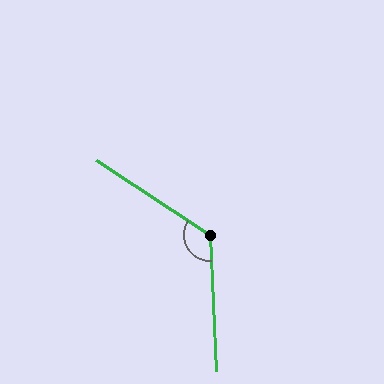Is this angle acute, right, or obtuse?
It is obtuse.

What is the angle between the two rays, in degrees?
Approximately 126 degrees.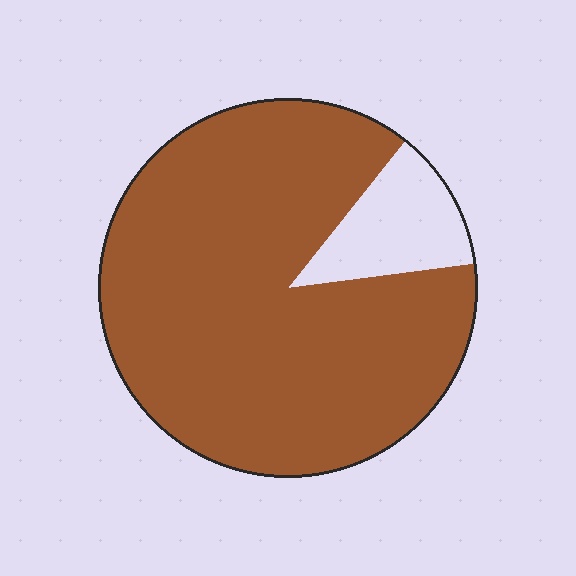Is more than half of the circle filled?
Yes.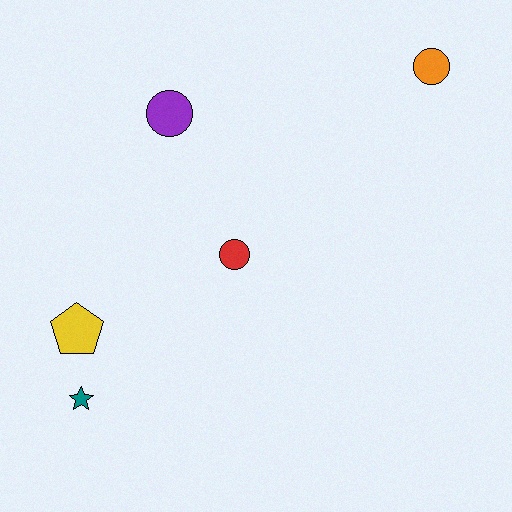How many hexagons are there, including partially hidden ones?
There are no hexagons.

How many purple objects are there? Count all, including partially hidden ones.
There is 1 purple object.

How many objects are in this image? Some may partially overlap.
There are 5 objects.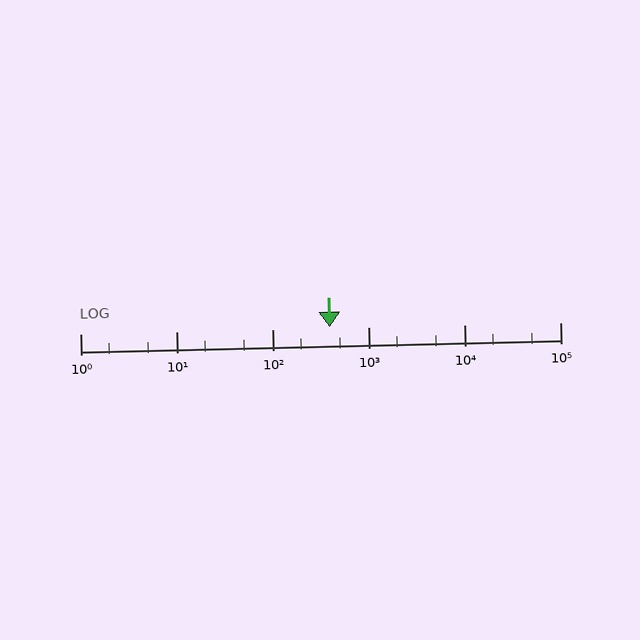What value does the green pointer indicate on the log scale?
The pointer indicates approximately 400.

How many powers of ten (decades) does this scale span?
The scale spans 5 decades, from 1 to 100000.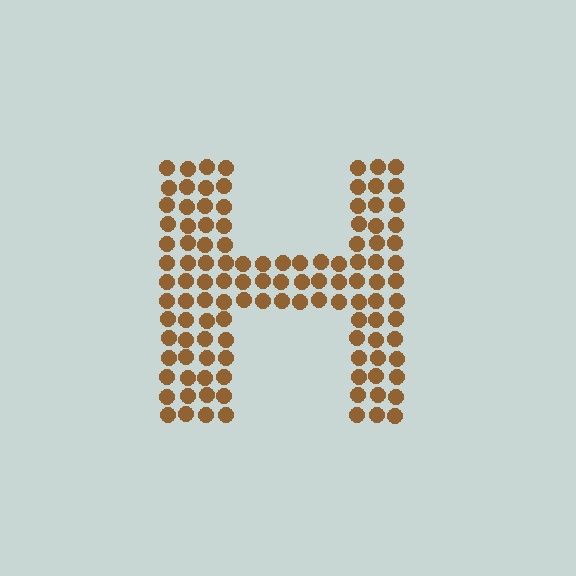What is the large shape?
The large shape is the letter H.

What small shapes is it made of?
It is made of small circles.